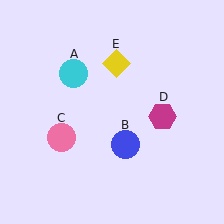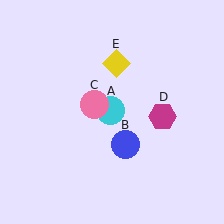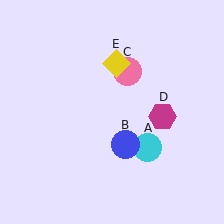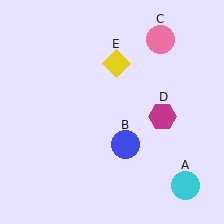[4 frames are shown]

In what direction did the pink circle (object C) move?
The pink circle (object C) moved up and to the right.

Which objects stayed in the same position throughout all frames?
Blue circle (object B) and magenta hexagon (object D) and yellow diamond (object E) remained stationary.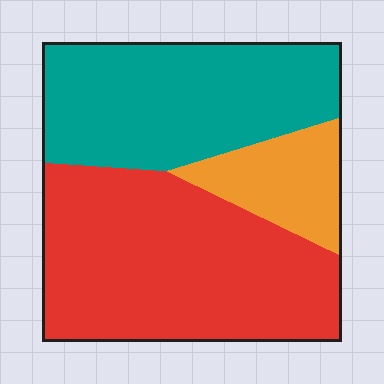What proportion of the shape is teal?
Teal covers about 35% of the shape.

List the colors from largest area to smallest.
From largest to smallest: red, teal, orange.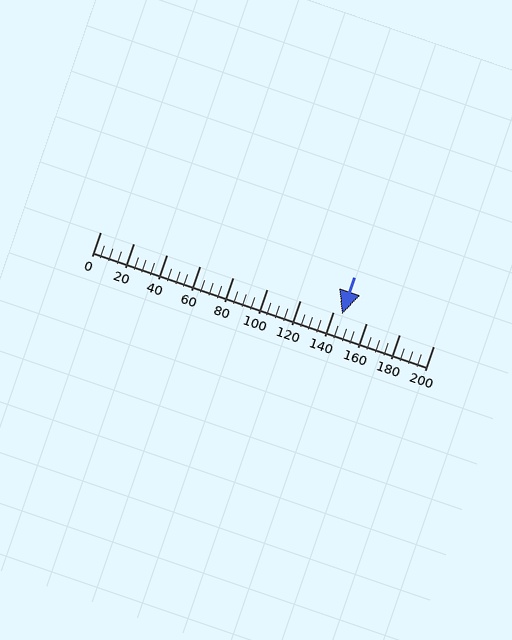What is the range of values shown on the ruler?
The ruler shows values from 0 to 200.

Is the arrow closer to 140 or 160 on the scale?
The arrow is closer to 140.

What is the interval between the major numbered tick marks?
The major tick marks are spaced 20 units apart.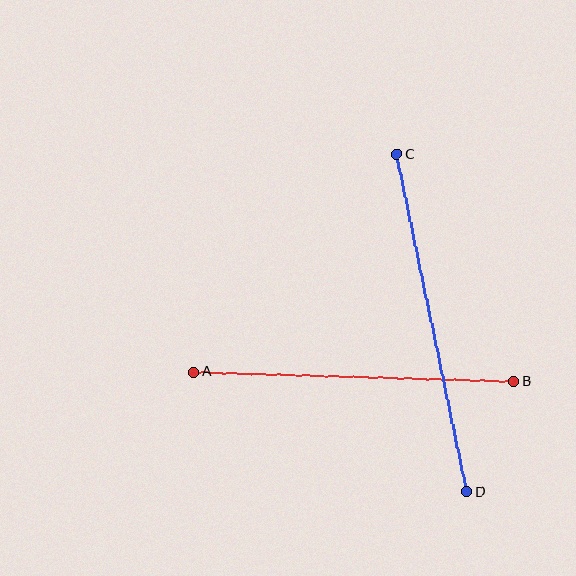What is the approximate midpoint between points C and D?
The midpoint is at approximately (432, 323) pixels.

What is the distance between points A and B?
The distance is approximately 320 pixels.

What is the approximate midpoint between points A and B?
The midpoint is at approximately (354, 377) pixels.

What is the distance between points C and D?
The distance is approximately 345 pixels.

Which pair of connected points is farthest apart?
Points C and D are farthest apart.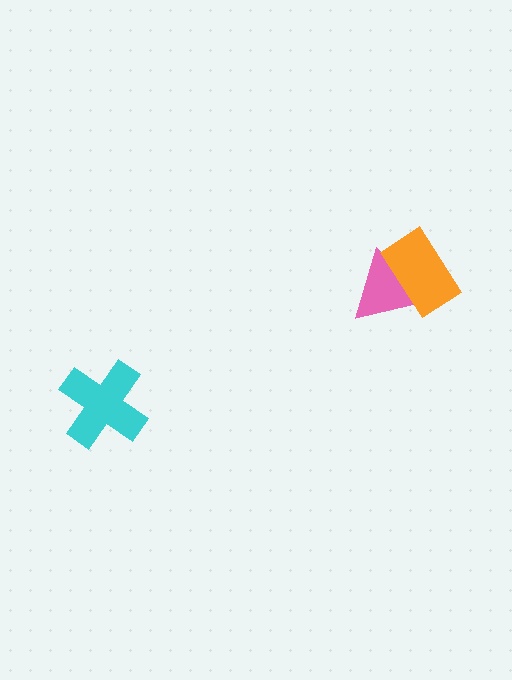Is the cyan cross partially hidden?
No, no other shape covers it.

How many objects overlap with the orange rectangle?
1 object overlaps with the orange rectangle.